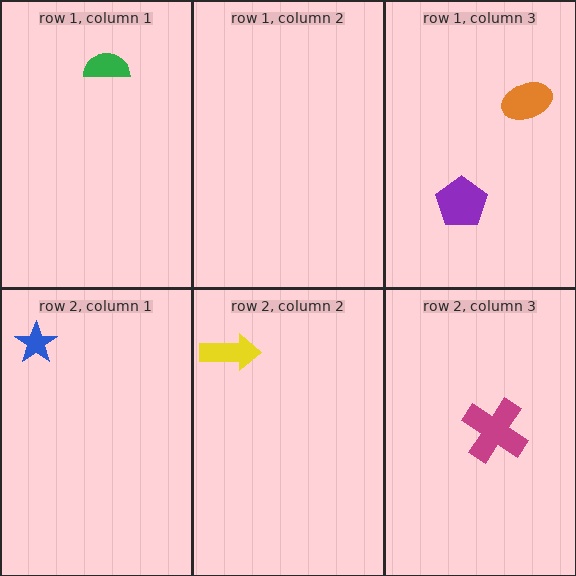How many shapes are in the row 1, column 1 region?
1.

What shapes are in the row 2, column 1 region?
The blue star.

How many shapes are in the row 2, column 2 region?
1.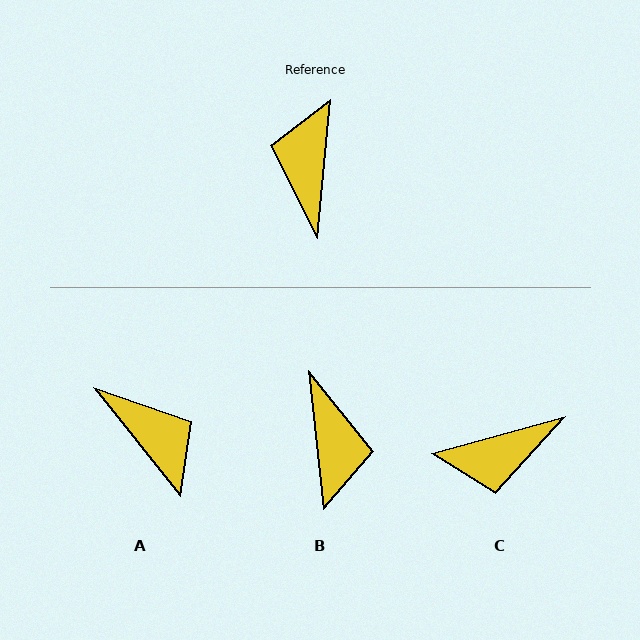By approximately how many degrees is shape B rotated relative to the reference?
Approximately 168 degrees clockwise.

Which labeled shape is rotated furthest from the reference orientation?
B, about 168 degrees away.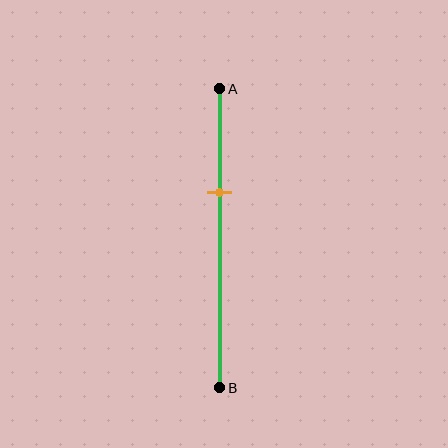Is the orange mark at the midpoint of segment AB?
No, the mark is at about 35% from A, not at the 50% midpoint.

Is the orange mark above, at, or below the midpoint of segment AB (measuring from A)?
The orange mark is above the midpoint of segment AB.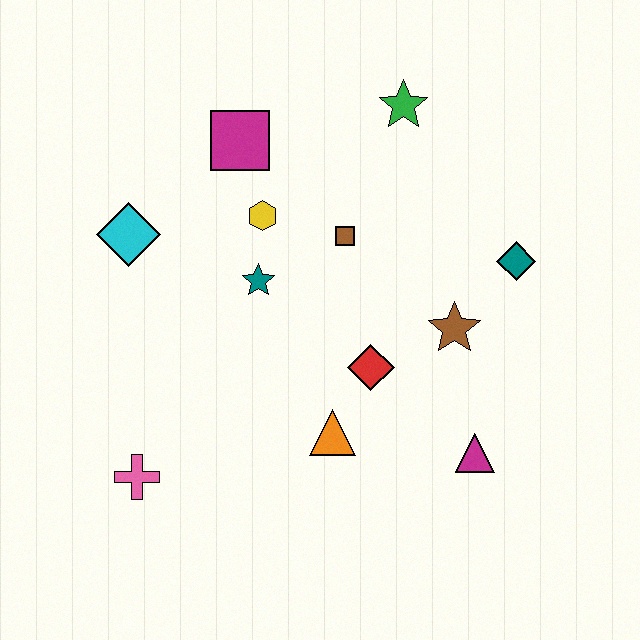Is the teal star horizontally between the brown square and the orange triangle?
No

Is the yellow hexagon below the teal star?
No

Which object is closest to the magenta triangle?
The brown star is closest to the magenta triangle.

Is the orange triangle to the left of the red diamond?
Yes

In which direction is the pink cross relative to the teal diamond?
The pink cross is to the left of the teal diamond.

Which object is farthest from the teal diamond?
The pink cross is farthest from the teal diamond.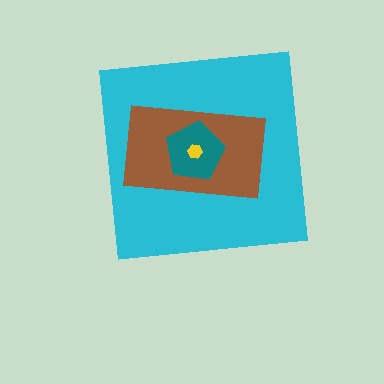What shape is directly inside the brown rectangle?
The teal pentagon.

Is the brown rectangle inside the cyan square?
Yes.